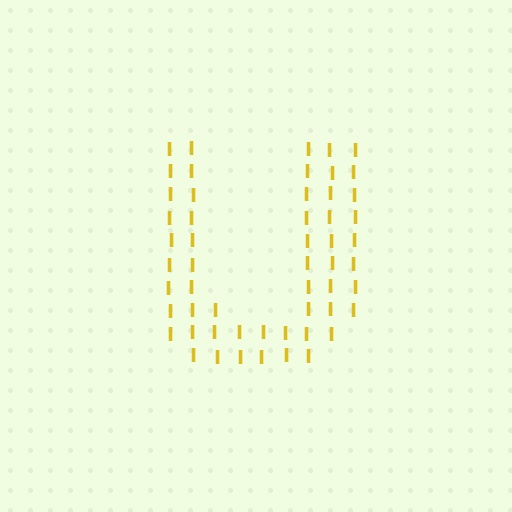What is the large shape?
The large shape is the letter U.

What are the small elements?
The small elements are letter I's.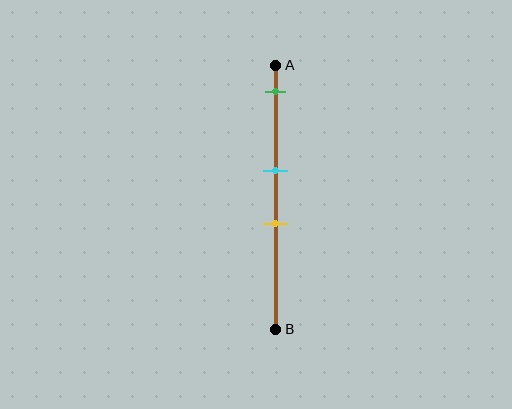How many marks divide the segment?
There are 3 marks dividing the segment.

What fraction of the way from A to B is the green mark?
The green mark is approximately 10% (0.1) of the way from A to B.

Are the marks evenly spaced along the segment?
No, the marks are not evenly spaced.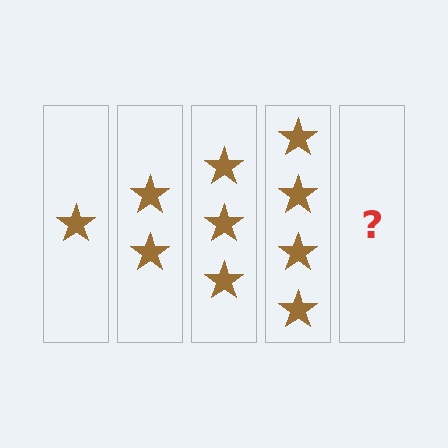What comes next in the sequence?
The next element should be 5 stars.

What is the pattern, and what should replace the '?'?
The pattern is that each step adds one more star. The '?' should be 5 stars.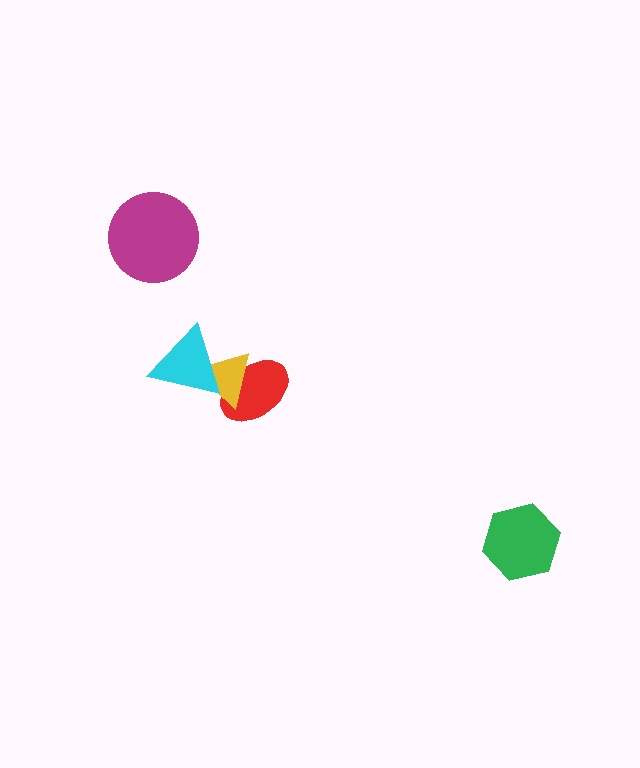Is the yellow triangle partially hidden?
Yes, it is partially covered by another shape.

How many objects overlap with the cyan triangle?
2 objects overlap with the cyan triangle.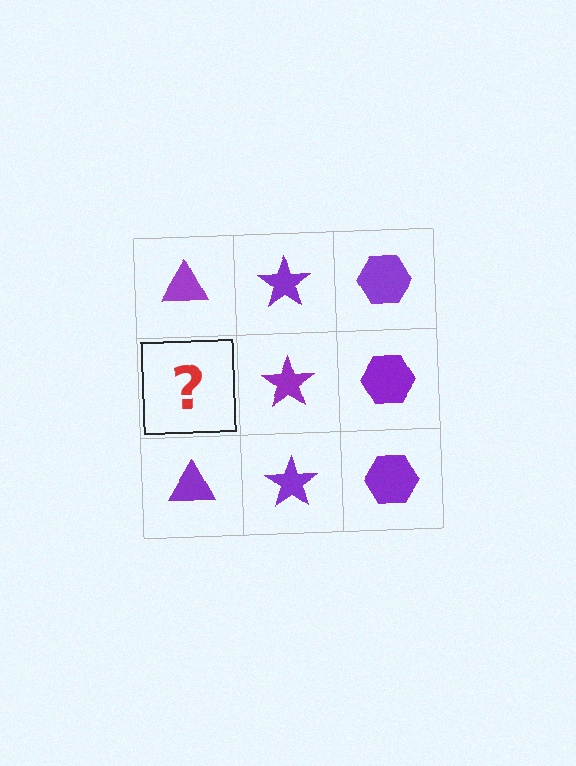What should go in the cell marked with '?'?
The missing cell should contain a purple triangle.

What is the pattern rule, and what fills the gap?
The rule is that each column has a consistent shape. The gap should be filled with a purple triangle.